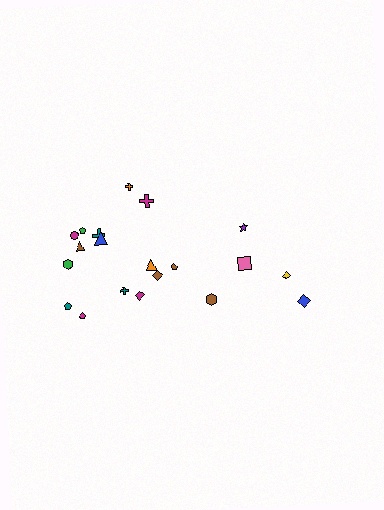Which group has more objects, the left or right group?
The left group.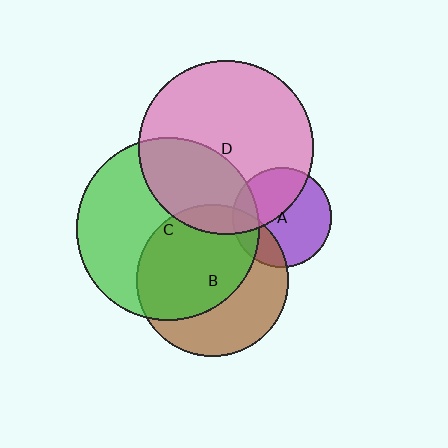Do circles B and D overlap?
Yes.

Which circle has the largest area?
Circle C (green).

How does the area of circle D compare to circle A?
Approximately 3.0 times.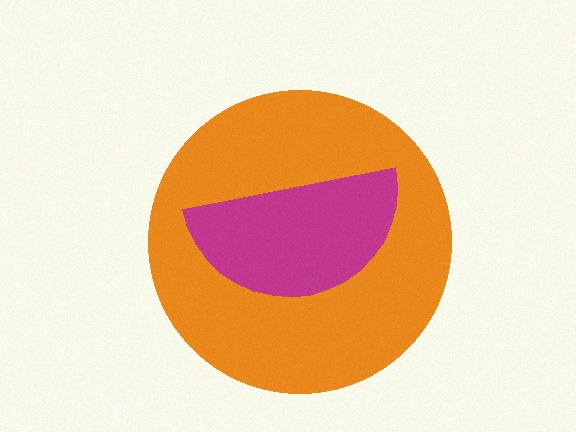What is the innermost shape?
The magenta semicircle.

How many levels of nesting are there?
2.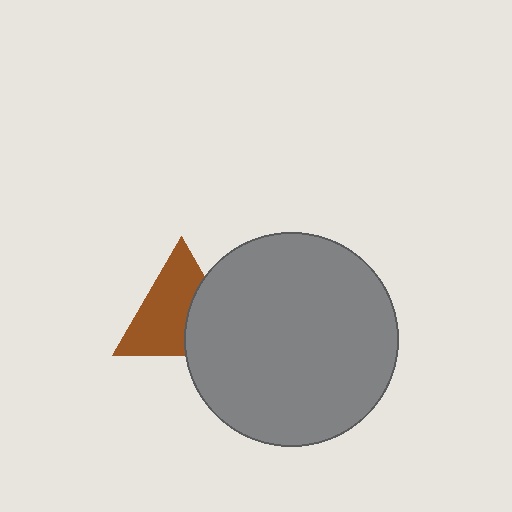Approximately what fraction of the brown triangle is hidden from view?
Roughly 36% of the brown triangle is hidden behind the gray circle.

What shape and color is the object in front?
The object in front is a gray circle.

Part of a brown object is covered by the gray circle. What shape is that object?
It is a triangle.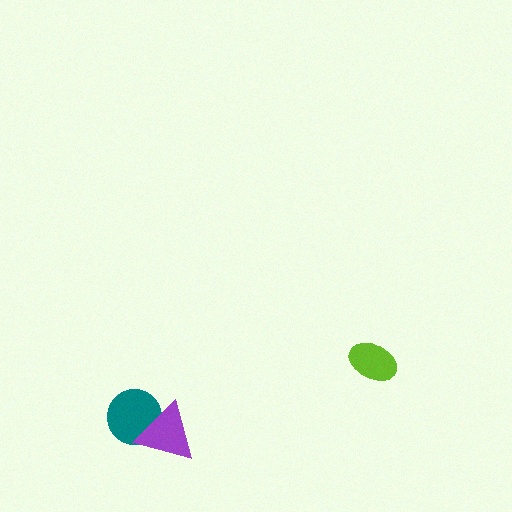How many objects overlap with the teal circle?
1 object overlaps with the teal circle.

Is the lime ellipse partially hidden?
No, no other shape covers it.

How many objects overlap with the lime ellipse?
0 objects overlap with the lime ellipse.